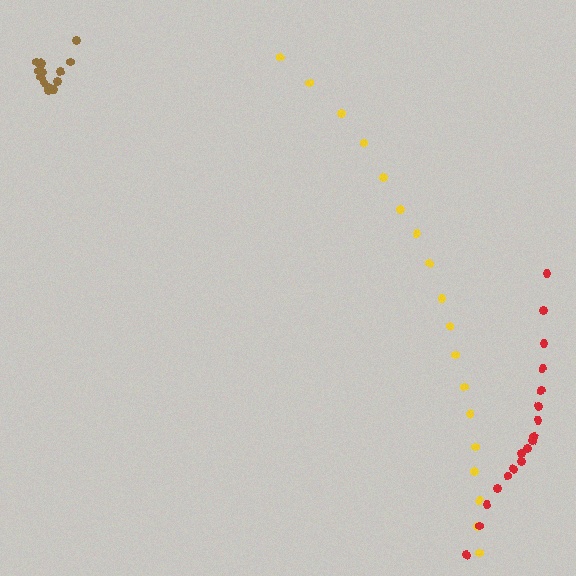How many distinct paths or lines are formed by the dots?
There are 3 distinct paths.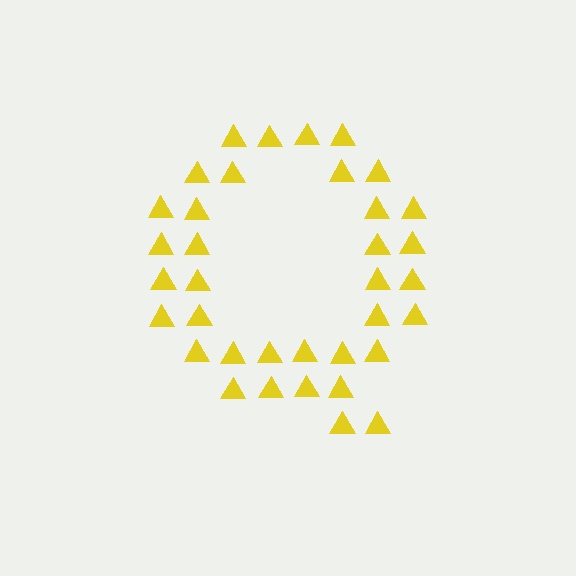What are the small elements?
The small elements are triangles.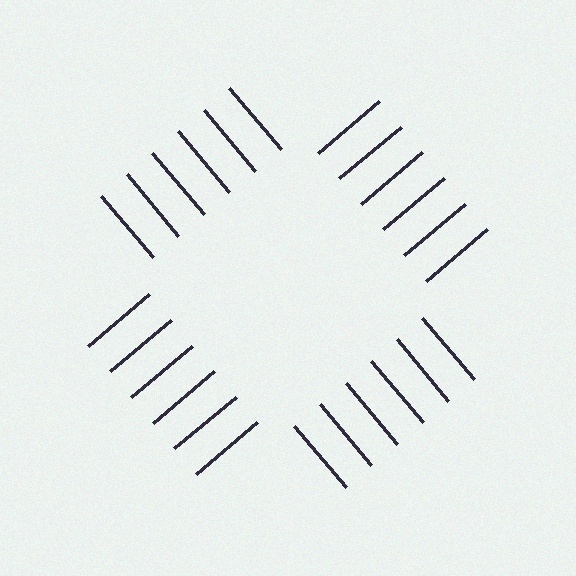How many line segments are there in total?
24 — 6 along each of the 4 edges.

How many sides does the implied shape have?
4 sides — the line-ends trace a square.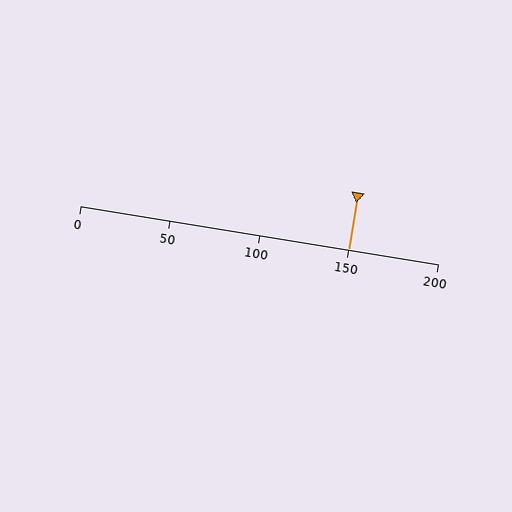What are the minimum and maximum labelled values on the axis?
The axis runs from 0 to 200.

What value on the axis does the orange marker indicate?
The marker indicates approximately 150.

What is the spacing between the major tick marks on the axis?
The major ticks are spaced 50 apart.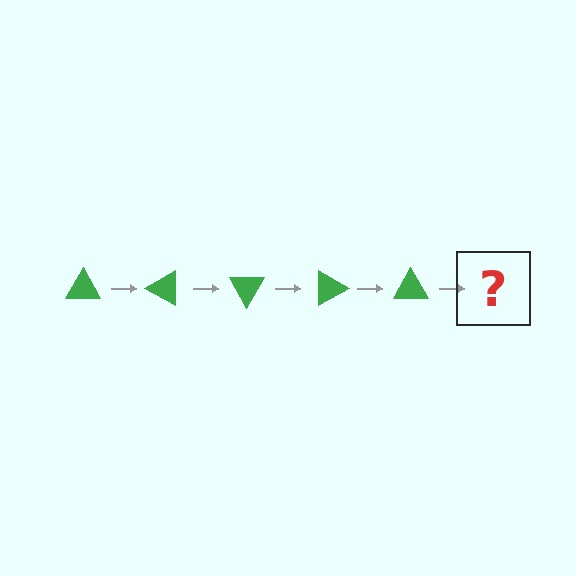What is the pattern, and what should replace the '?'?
The pattern is that the triangle rotates 30 degrees each step. The '?' should be a green triangle rotated 150 degrees.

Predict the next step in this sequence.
The next step is a green triangle rotated 150 degrees.